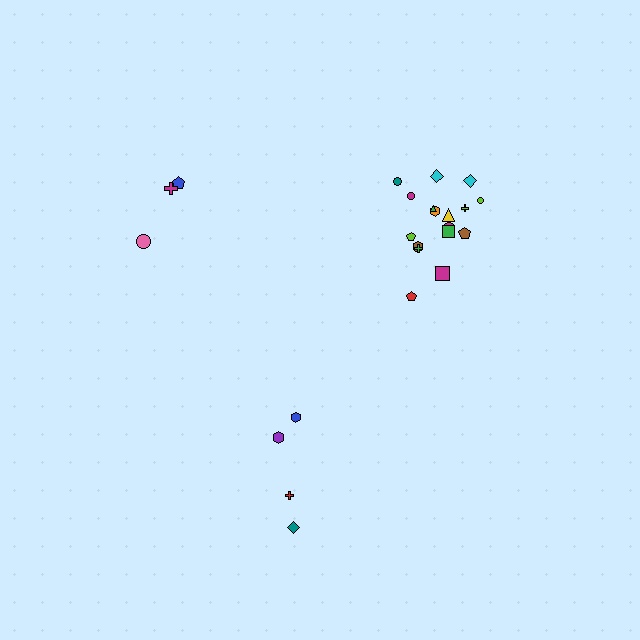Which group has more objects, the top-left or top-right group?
The top-right group.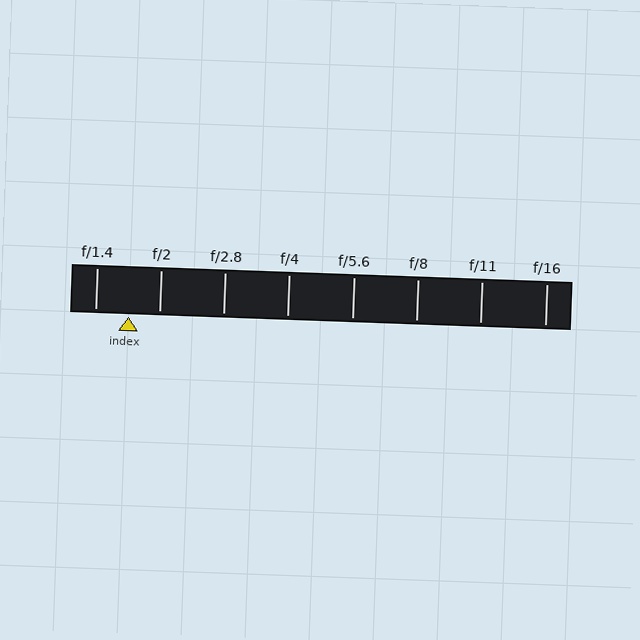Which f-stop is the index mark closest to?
The index mark is closest to f/2.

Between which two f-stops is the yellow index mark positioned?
The index mark is between f/1.4 and f/2.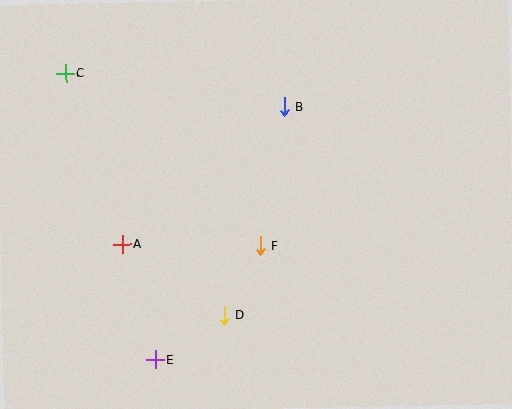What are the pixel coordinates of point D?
Point D is at (224, 315).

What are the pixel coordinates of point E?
Point E is at (155, 360).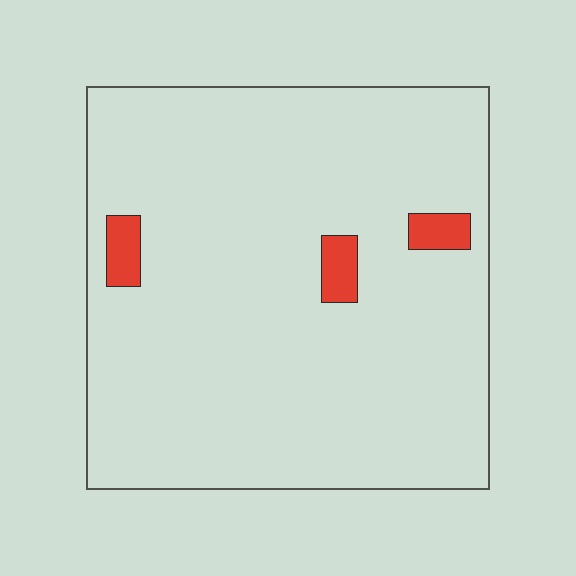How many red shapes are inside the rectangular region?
3.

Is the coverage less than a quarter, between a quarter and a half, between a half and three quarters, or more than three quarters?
Less than a quarter.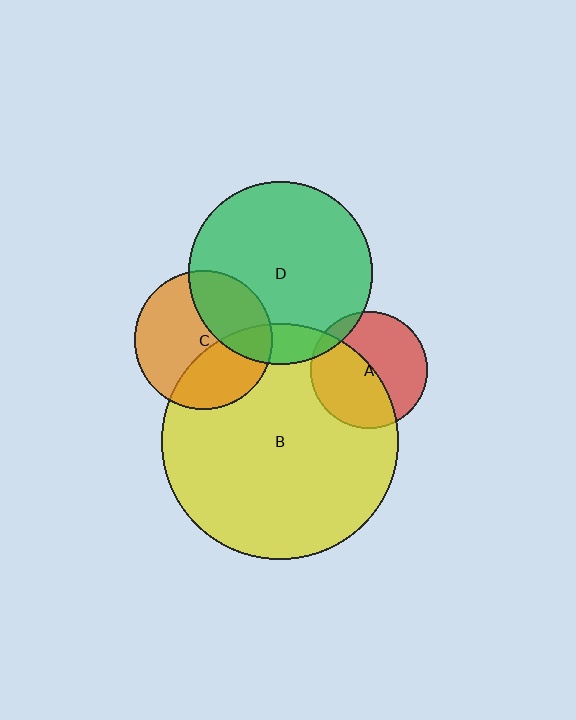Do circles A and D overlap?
Yes.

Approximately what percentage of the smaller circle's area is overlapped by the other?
Approximately 10%.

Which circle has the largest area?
Circle B (yellow).